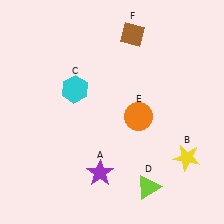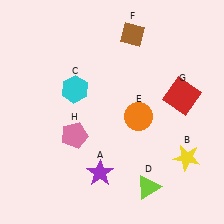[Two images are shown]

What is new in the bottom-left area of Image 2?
A pink pentagon (H) was added in the bottom-left area of Image 2.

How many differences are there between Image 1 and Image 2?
There are 2 differences between the two images.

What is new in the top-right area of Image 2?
A red square (G) was added in the top-right area of Image 2.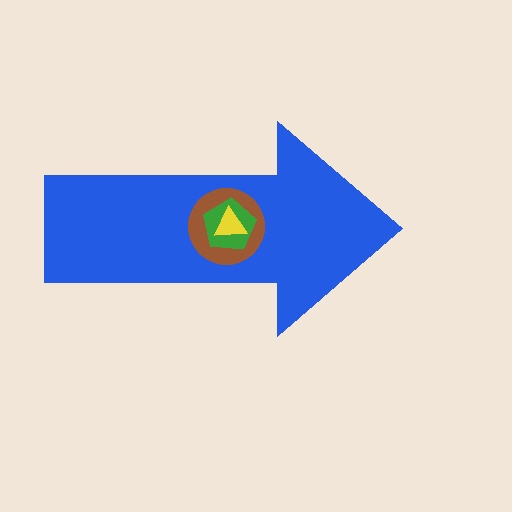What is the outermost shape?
The blue arrow.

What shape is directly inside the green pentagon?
The yellow triangle.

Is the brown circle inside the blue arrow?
Yes.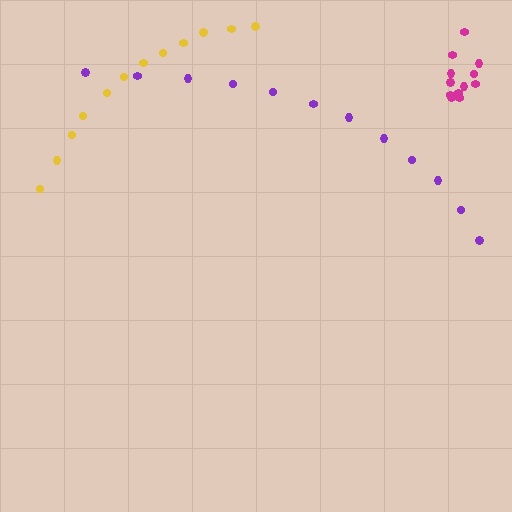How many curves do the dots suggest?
There are 3 distinct paths.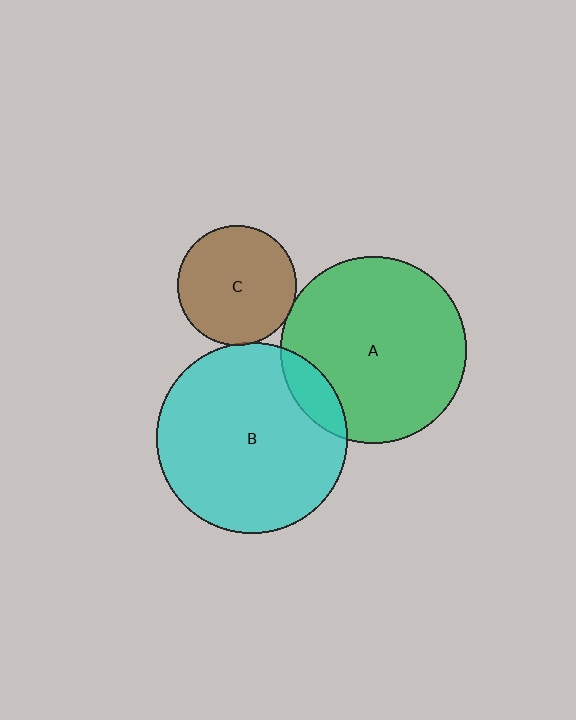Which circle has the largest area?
Circle B (cyan).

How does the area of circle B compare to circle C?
Approximately 2.6 times.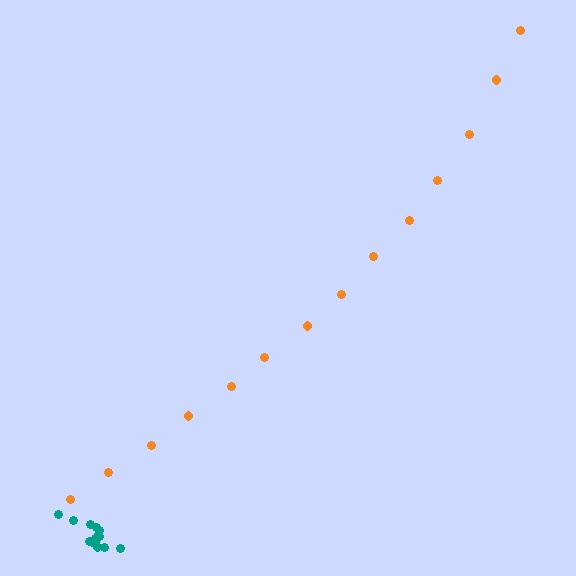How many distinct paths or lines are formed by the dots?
There are 2 distinct paths.